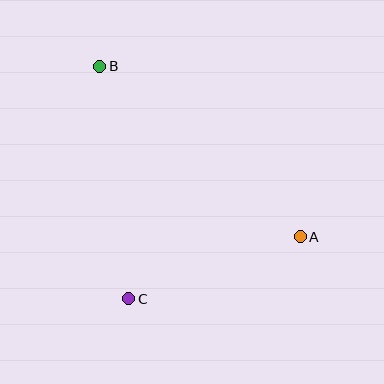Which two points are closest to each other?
Points A and C are closest to each other.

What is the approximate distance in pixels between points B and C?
The distance between B and C is approximately 234 pixels.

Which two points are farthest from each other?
Points A and B are farthest from each other.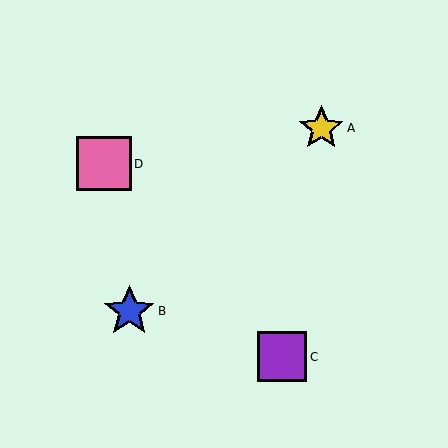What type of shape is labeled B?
Shape B is a blue star.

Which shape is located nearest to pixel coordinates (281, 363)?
The purple square (labeled C) at (282, 357) is nearest to that location.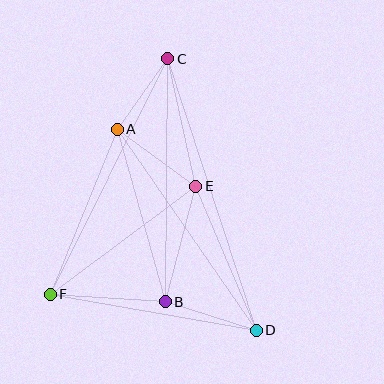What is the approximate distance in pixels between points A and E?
The distance between A and E is approximately 97 pixels.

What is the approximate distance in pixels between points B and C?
The distance between B and C is approximately 243 pixels.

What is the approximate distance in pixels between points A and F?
The distance between A and F is approximately 178 pixels.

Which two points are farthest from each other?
Points C and D are farthest from each other.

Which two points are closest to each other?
Points A and C are closest to each other.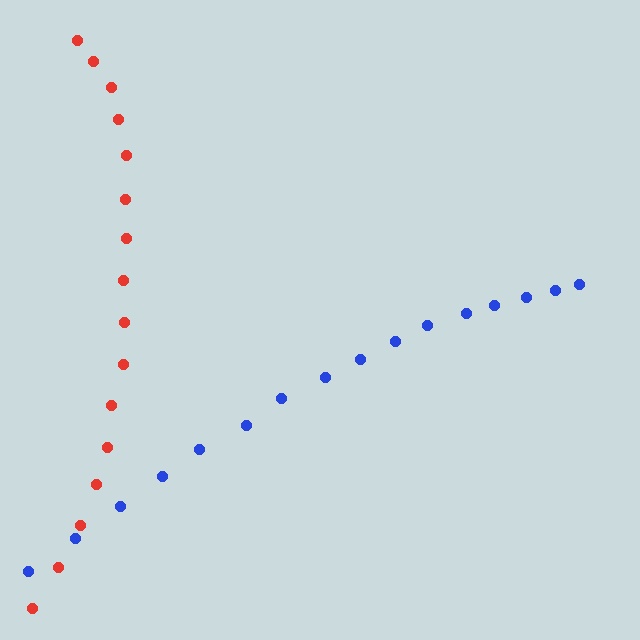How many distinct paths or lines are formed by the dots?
There are 2 distinct paths.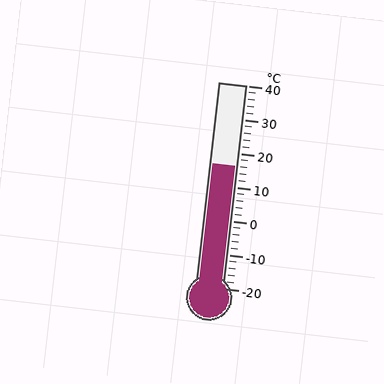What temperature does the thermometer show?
The thermometer shows approximately 16°C.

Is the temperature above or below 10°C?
The temperature is above 10°C.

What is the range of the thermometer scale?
The thermometer scale ranges from -20°C to 40°C.